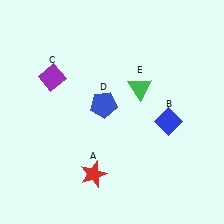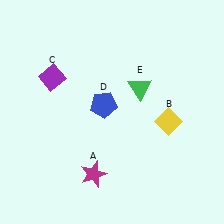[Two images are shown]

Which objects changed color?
A changed from red to magenta. B changed from blue to yellow.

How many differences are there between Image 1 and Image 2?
There are 2 differences between the two images.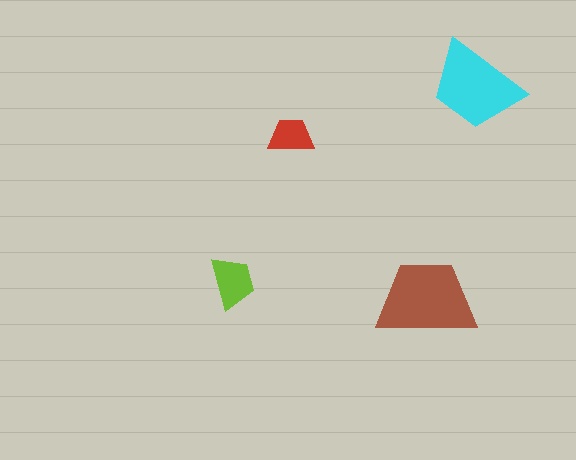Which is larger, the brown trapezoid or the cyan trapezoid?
The brown one.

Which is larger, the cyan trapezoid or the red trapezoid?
The cyan one.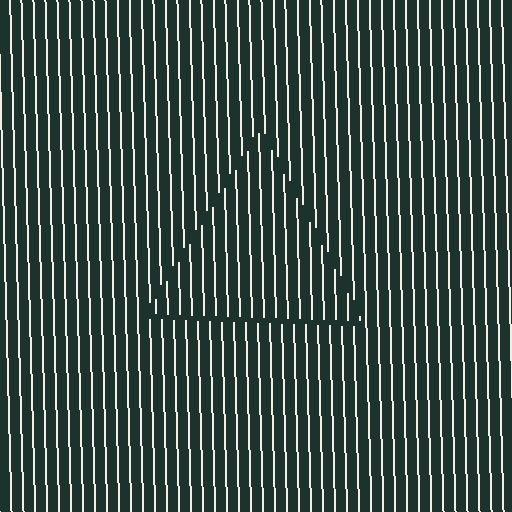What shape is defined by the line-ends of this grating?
An illusory triangle. The interior of the shape contains the same grating, shifted by half a period — the contour is defined by the phase discontinuity where line-ends from the inner and outer gratings abut.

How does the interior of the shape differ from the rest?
The interior of the shape contains the same grating, shifted by half a period — the contour is defined by the phase discontinuity where line-ends from the inner and outer gratings abut.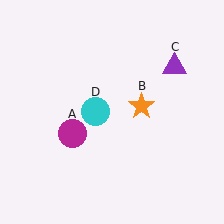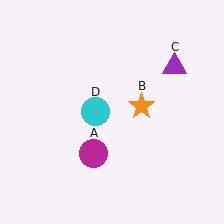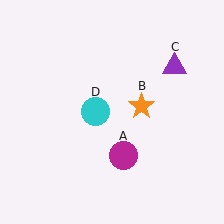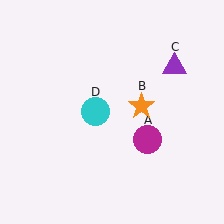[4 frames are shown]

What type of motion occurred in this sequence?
The magenta circle (object A) rotated counterclockwise around the center of the scene.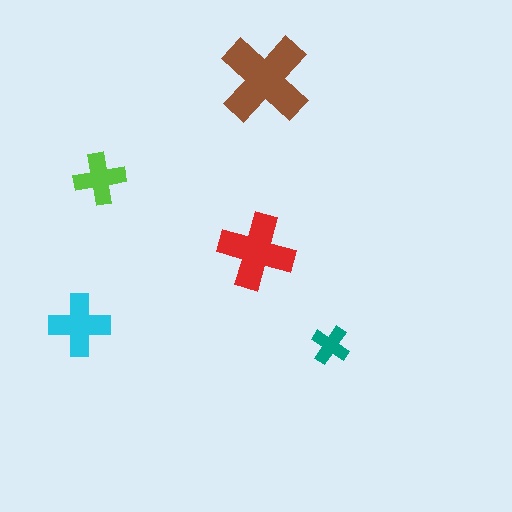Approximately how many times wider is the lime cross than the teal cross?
About 1.5 times wider.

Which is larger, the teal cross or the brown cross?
The brown one.